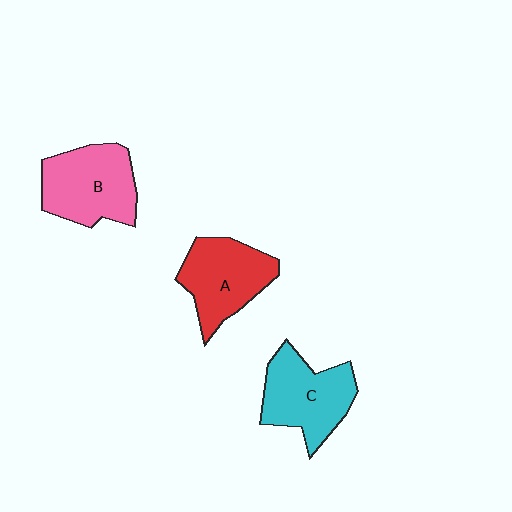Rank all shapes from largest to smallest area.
From largest to smallest: B (pink), C (cyan), A (red).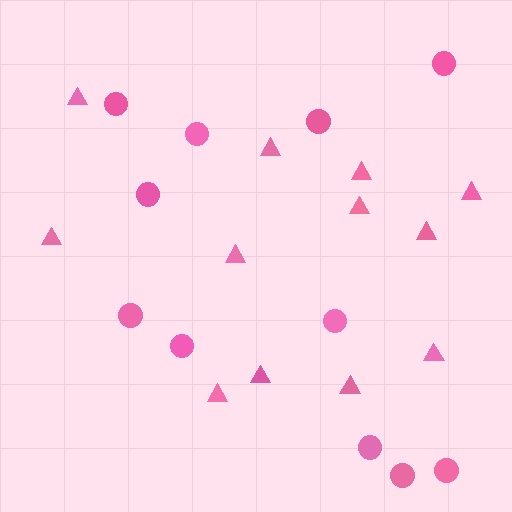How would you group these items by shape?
There are 2 groups: one group of triangles (12) and one group of circles (11).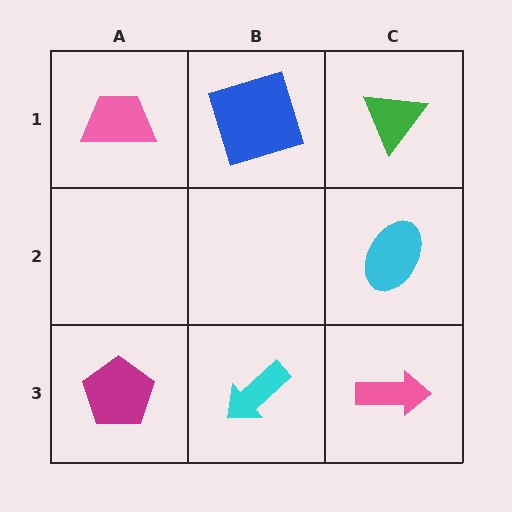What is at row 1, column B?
A blue square.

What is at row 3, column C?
A pink arrow.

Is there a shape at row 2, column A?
No, that cell is empty.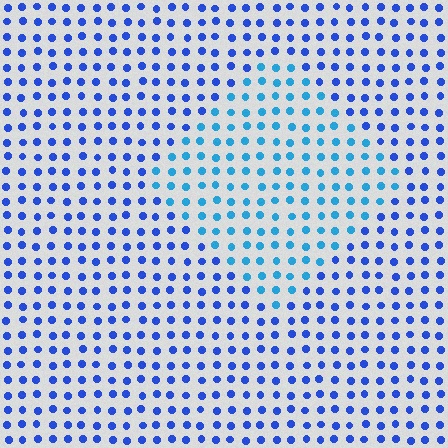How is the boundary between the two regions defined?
The boundary is defined purely by a slight shift in hue (about 30 degrees). Spacing, size, and orientation are identical on both sides.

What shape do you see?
I see a diamond.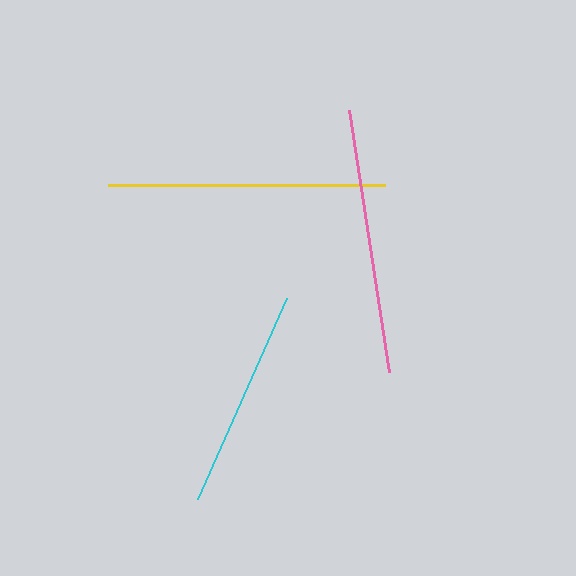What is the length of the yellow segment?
The yellow segment is approximately 276 pixels long.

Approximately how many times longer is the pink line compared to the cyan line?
The pink line is approximately 1.2 times the length of the cyan line.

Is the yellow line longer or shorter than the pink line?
The yellow line is longer than the pink line.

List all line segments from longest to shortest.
From longest to shortest: yellow, pink, cyan.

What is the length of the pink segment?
The pink segment is approximately 265 pixels long.